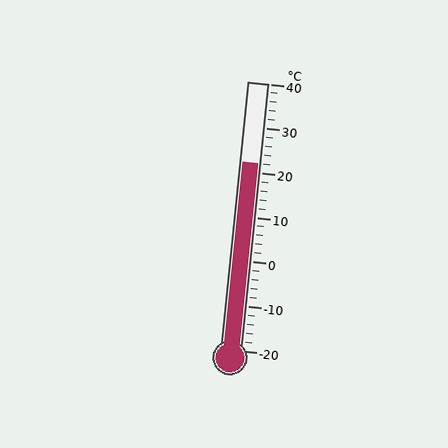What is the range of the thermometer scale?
The thermometer scale ranges from -20°C to 40°C.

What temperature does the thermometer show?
The thermometer shows approximately 22°C.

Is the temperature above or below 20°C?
The temperature is above 20°C.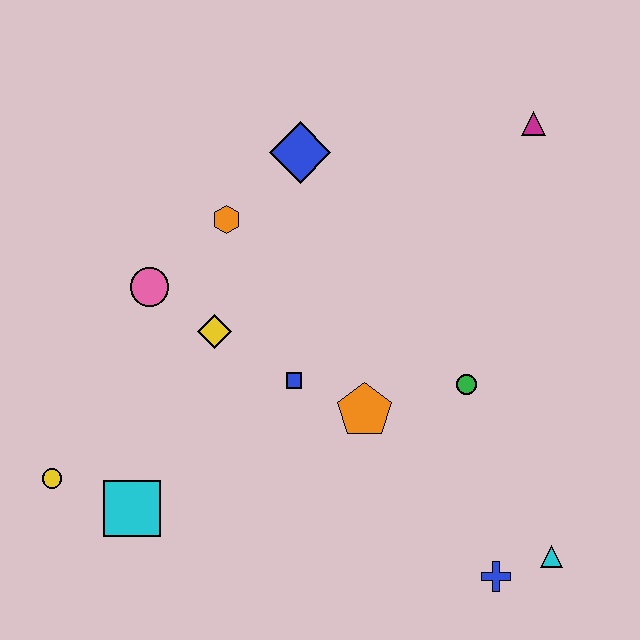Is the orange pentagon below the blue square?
Yes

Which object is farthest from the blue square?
The magenta triangle is farthest from the blue square.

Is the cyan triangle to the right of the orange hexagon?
Yes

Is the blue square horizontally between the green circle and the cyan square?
Yes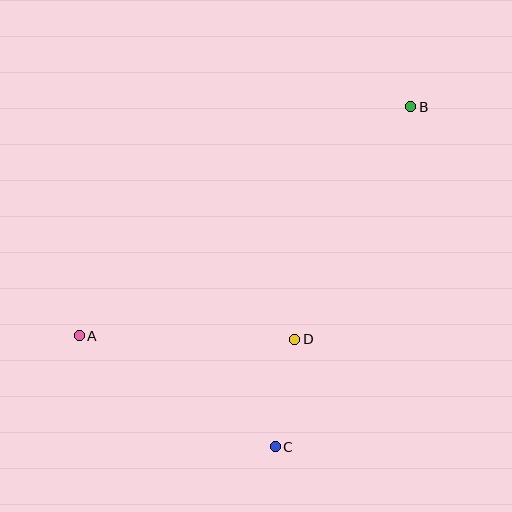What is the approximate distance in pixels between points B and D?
The distance between B and D is approximately 260 pixels.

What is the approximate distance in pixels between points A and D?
The distance between A and D is approximately 216 pixels.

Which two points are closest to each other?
Points C and D are closest to each other.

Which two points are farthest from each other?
Points A and B are farthest from each other.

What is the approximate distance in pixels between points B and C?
The distance between B and C is approximately 366 pixels.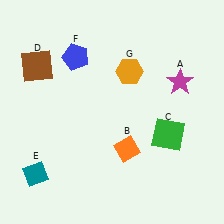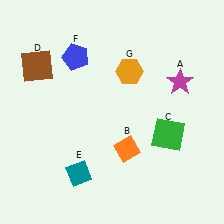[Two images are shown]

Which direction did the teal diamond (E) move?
The teal diamond (E) moved right.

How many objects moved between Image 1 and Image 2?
1 object moved between the two images.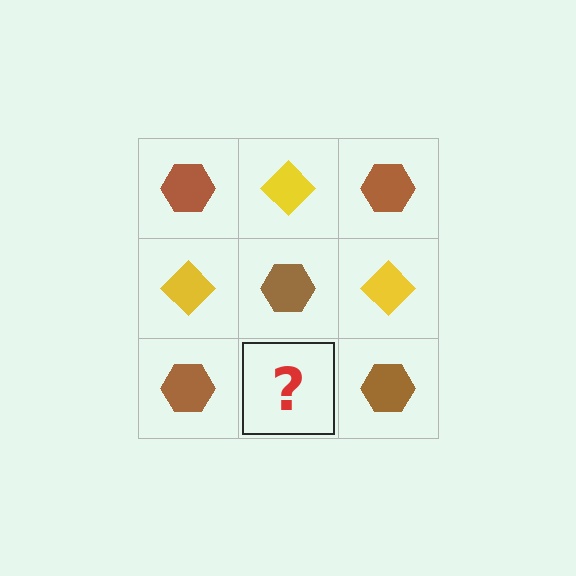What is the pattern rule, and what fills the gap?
The rule is that it alternates brown hexagon and yellow diamond in a checkerboard pattern. The gap should be filled with a yellow diamond.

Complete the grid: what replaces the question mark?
The question mark should be replaced with a yellow diamond.